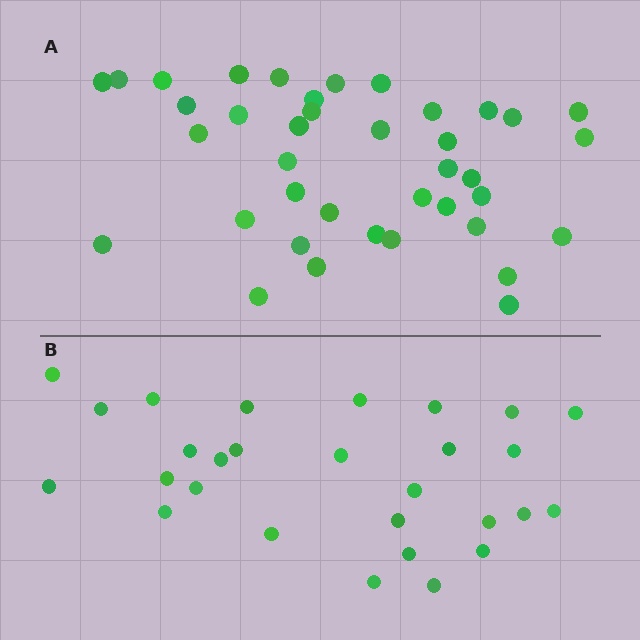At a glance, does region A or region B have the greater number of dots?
Region A (the top region) has more dots.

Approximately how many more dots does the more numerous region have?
Region A has roughly 12 or so more dots than region B.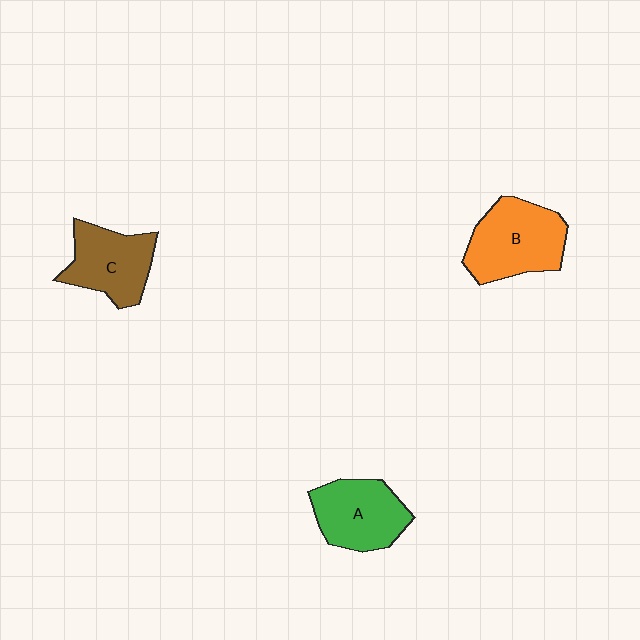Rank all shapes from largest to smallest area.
From largest to smallest: B (orange), A (green), C (brown).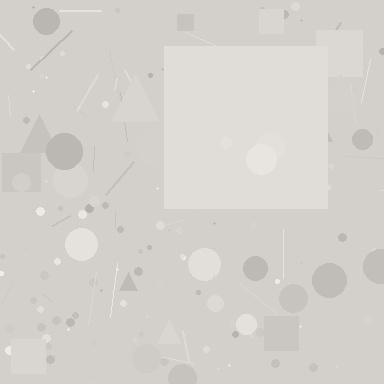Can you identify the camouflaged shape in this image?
The camouflaged shape is a square.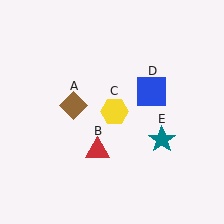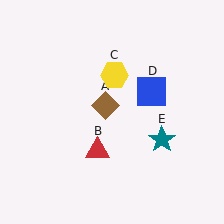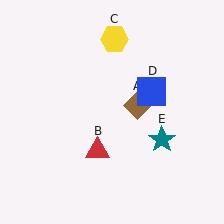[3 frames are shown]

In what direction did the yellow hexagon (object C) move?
The yellow hexagon (object C) moved up.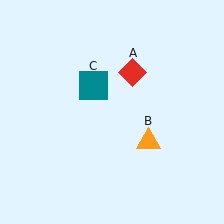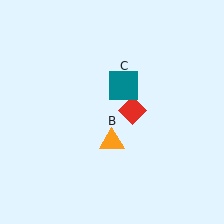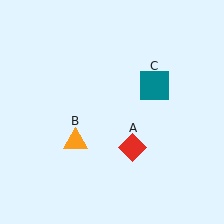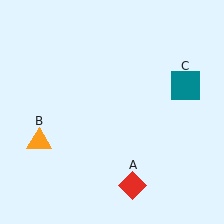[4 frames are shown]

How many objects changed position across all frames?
3 objects changed position: red diamond (object A), orange triangle (object B), teal square (object C).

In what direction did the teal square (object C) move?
The teal square (object C) moved right.